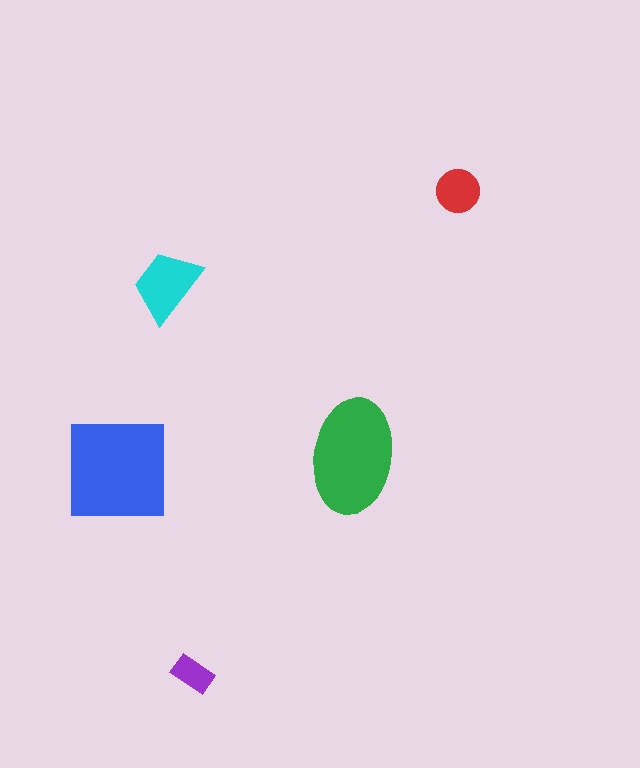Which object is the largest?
The blue square.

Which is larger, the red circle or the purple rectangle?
The red circle.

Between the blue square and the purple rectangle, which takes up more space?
The blue square.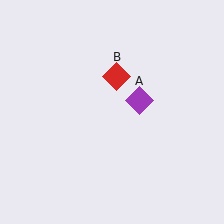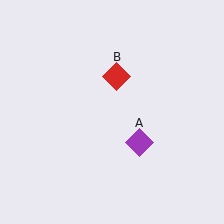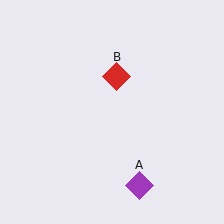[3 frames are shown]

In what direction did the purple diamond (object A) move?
The purple diamond (object A) moved down.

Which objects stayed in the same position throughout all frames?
Red diamond (object B) remained stationary.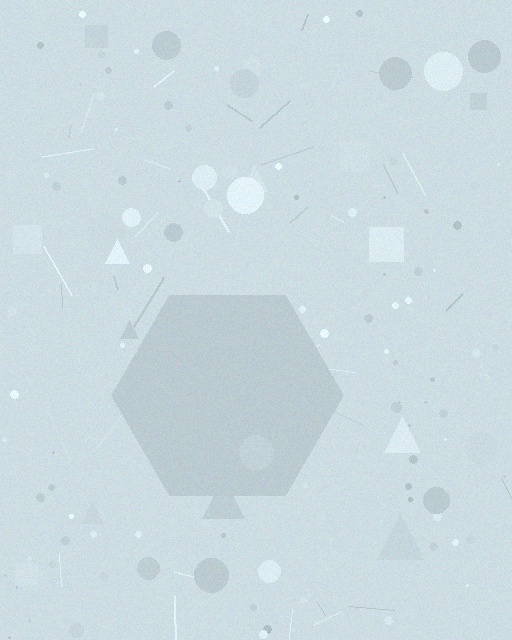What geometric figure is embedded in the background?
A hexagon is embedded in the background.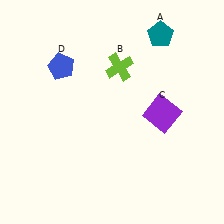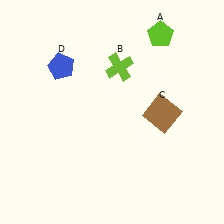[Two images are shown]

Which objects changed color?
A changed from teal to lime. C changed from purple to brown.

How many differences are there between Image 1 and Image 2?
There are 2 differences between the two images.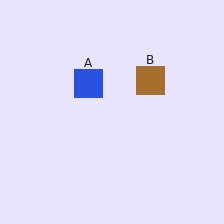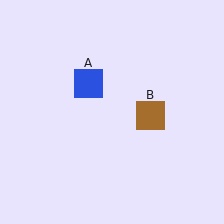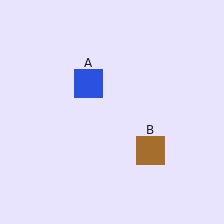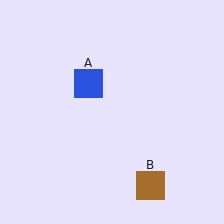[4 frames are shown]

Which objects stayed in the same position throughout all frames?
Blue square (object A) remained stationary.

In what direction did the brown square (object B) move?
The brown square (object B) moved down.